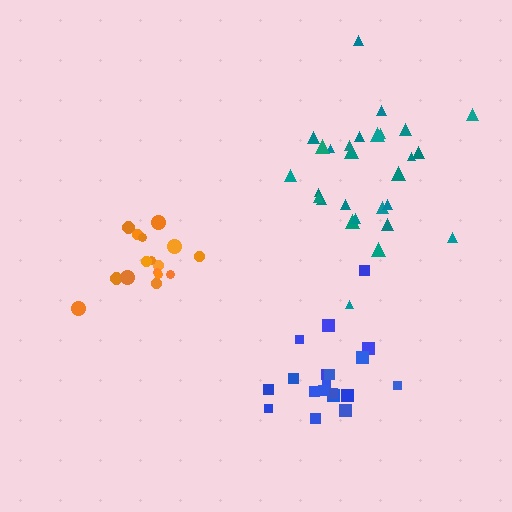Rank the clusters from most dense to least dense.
orange, blue, teal.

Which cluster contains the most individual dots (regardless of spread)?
Teal (28).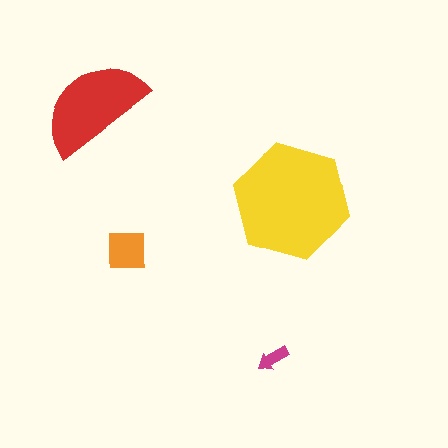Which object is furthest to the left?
The red semicircle is leftmost.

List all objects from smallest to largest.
The magenta arrow, the orange square, the red semicircle, the yellow hexagon.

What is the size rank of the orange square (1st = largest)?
3rd.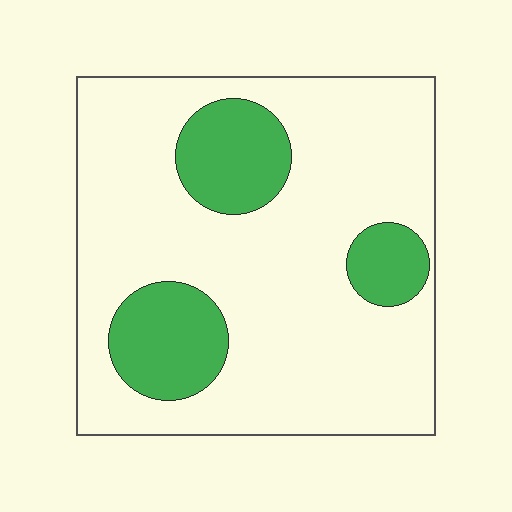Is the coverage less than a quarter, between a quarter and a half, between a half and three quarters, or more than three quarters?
Less than a quarter.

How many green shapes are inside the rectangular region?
3.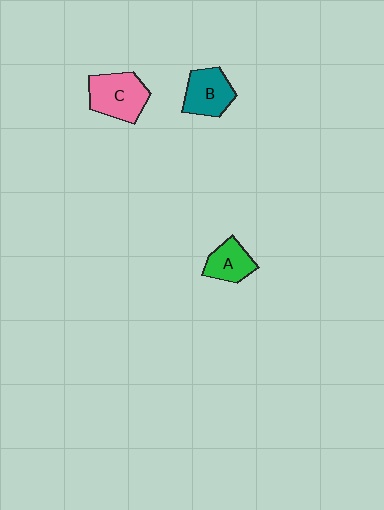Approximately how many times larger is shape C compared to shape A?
Approximately 1.5 times.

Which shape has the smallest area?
Shape A (green).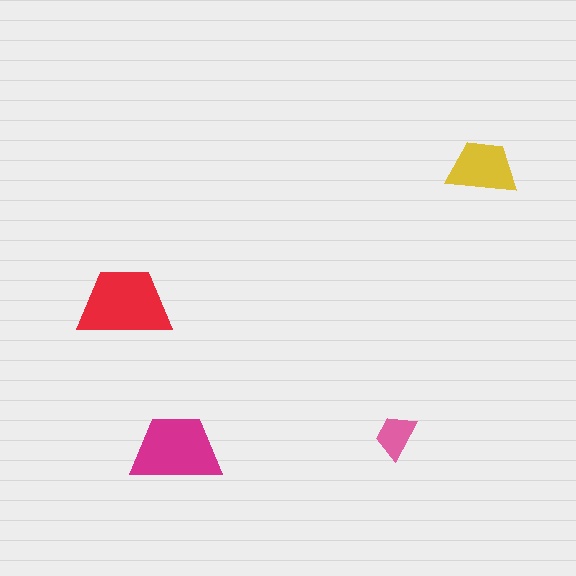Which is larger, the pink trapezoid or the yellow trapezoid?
The yellow one.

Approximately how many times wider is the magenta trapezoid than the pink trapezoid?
About 2 times wider.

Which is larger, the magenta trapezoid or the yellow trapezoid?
The magenta one.